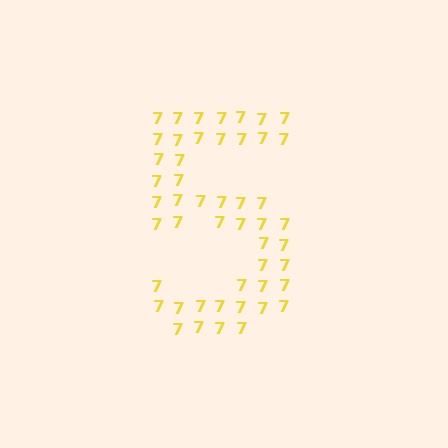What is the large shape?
The large shape is the digit 5.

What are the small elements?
The small elements are digit 7's.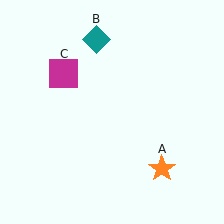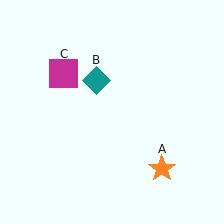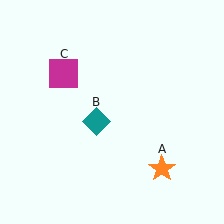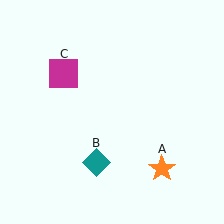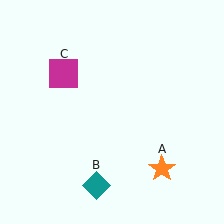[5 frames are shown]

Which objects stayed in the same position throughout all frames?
Orange star (object A) and magenta square (object C) remained stationary.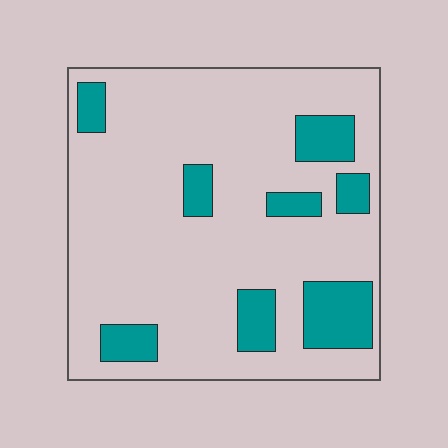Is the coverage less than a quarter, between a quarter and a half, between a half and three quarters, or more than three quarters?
Less than a quarter.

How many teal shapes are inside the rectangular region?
8.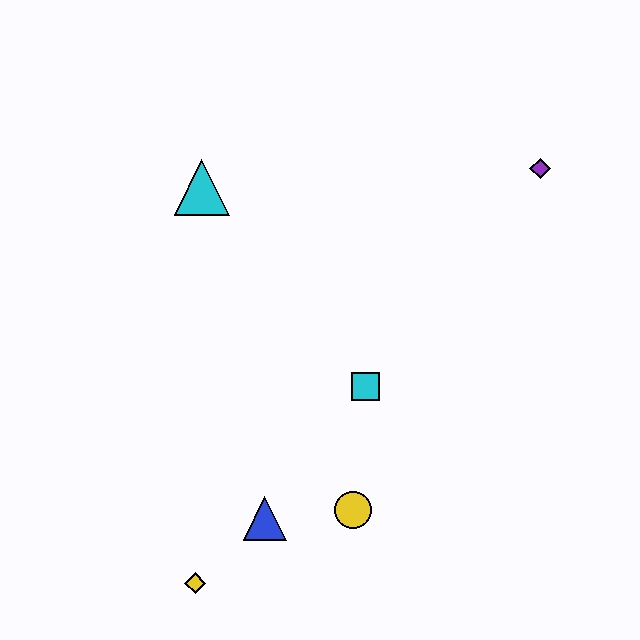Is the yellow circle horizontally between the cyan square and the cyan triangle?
Yes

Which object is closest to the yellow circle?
The blue triangle is closest to the yellow circle.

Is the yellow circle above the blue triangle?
Yes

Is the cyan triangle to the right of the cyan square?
No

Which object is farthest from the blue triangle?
The purple diamond is farthest from the blue triangle.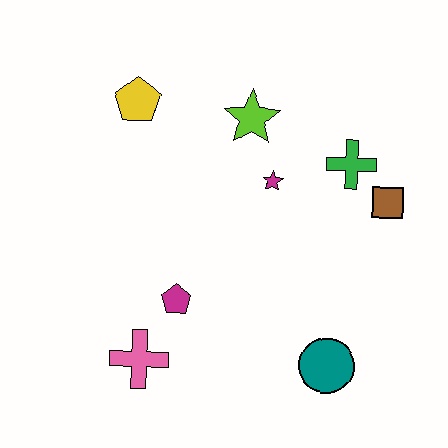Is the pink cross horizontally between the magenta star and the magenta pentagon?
No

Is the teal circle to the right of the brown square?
No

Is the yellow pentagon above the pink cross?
Yes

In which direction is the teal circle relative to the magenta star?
The teal circle is below the magenta star.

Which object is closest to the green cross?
The brown square is closest to the green cross.